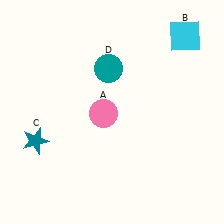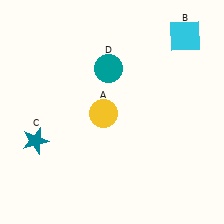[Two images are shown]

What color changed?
The circle (A) changed from pink in Image 1 to yellow in Image 2.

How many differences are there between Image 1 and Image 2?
There is 1 difference between the two images.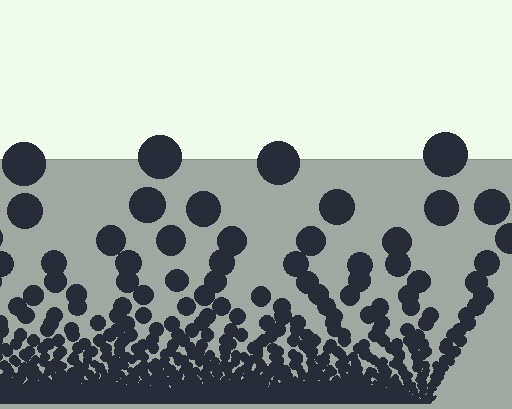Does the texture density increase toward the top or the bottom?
Density increases toward the bottom.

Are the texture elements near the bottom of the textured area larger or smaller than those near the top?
Smaller. The gradient is inverted — elements near the bottom are smaller and denser.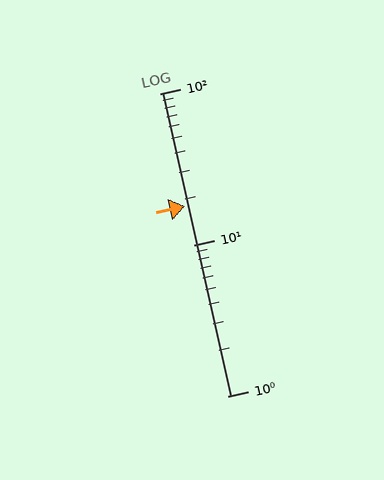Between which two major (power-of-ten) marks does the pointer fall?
The pointer is between 10 and 100.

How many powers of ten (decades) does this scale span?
The scale spans 2 decades, from 1 to 100.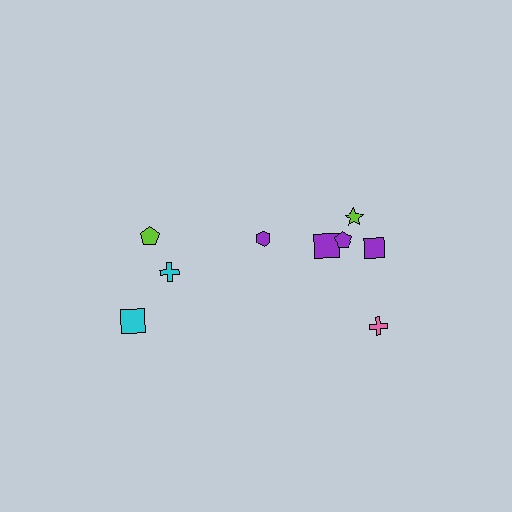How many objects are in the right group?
There are 6 objects.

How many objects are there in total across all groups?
There are 9 objects.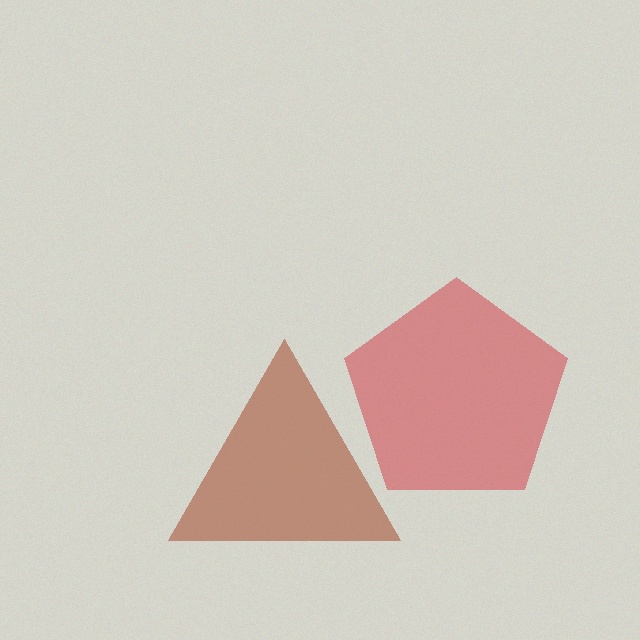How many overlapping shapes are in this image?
There are 2 overlapping shapes in the image.